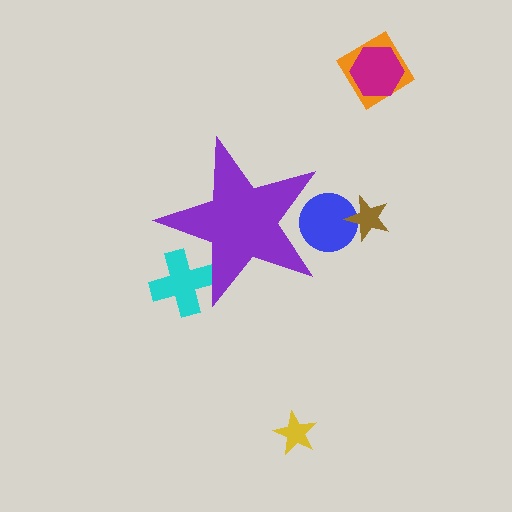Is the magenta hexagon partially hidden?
No, the magenta hexagon is fully visible.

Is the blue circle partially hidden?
Yes, the blue circle is partially hidden behind the purple star.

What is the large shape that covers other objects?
A purple star.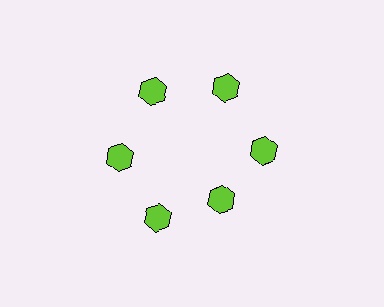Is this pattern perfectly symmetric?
No. The 6 lime hexagons are arranged in a ring, but one element near the 5 o'clock position is pulled inward toward the center, breaking the 6-fold rotational symmetry.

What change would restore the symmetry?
The symmetry would be restored by moving it outward, back onto the ring so that all 6 hexagons sit at equal angles and equal distance from the center.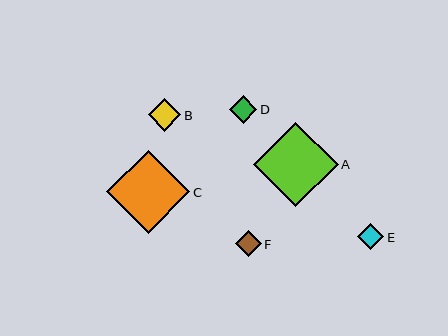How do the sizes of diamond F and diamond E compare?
Diamond F and diamond E are approximately the same size.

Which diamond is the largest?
Diamond A is the largest with a size of approximately 84 pixels.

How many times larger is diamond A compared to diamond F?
Diamond A is approximately 3.2 times the size of diamond F.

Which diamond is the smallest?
Diamond E is the smallest with a size of approximately 26 pixels.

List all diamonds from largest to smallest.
From largest to smallest: A, C, B, D, F, E.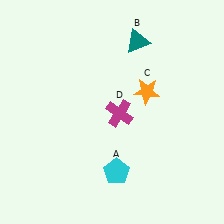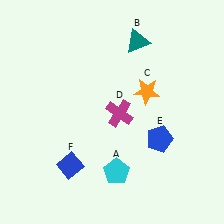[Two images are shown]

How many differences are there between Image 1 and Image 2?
There are 2 differences between the two images.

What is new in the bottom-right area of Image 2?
A blue pentagon (E) was added in the bottom-right area of Image 2.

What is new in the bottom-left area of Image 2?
A blue diamond (F) was added in the bottom-left area of Image 2.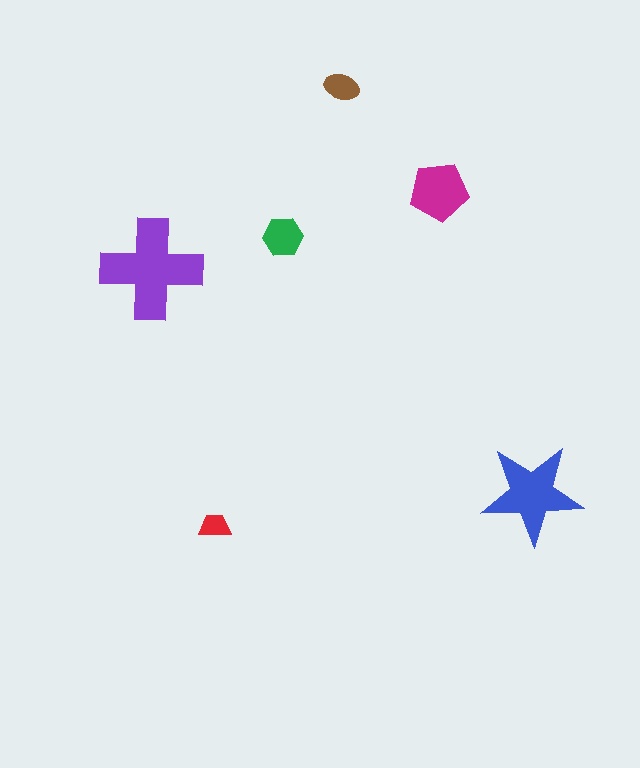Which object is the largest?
The purple cross.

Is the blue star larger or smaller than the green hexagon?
Larger.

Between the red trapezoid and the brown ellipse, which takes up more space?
The brown ellipse.